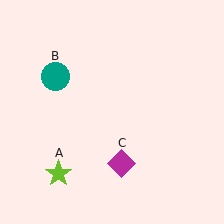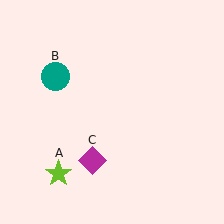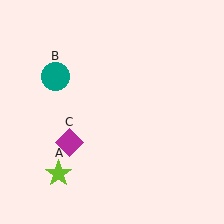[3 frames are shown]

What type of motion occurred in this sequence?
The magenta diamond (object C) rotated clockwise around the center of the scene.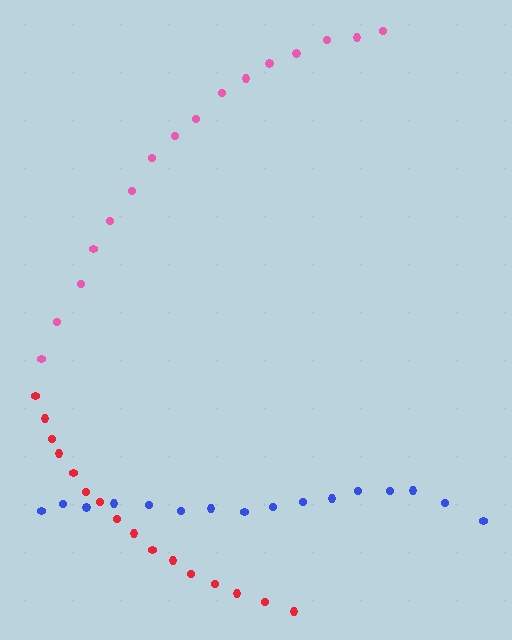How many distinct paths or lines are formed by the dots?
There are 3 distinct paths.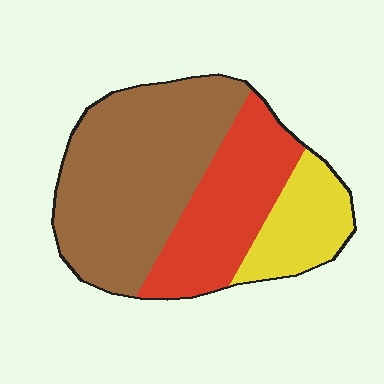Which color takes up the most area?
Brown, at roughly 50%.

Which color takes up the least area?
Yellow, at roughly 20%.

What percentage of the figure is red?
Red covers about 30% of the figure.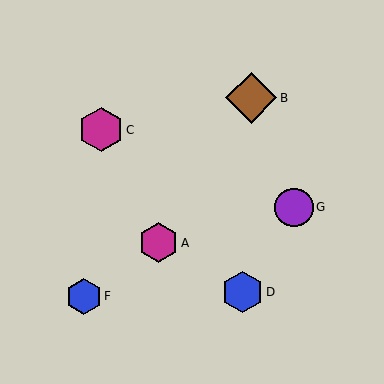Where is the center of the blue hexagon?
The center of the blue hexagon is at (84, 296).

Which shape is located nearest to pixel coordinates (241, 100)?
The brown diamond (labeled B) at (251, 98) is nearest to that location.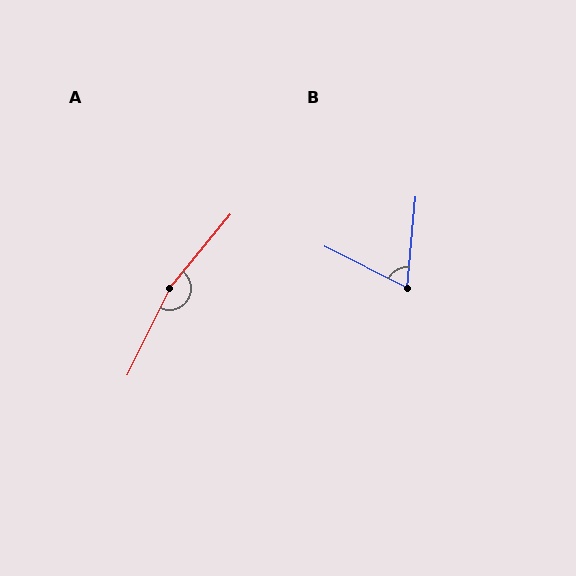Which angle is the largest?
A, at approximately 166 degrees.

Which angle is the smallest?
B, at approximately 68 degrees.